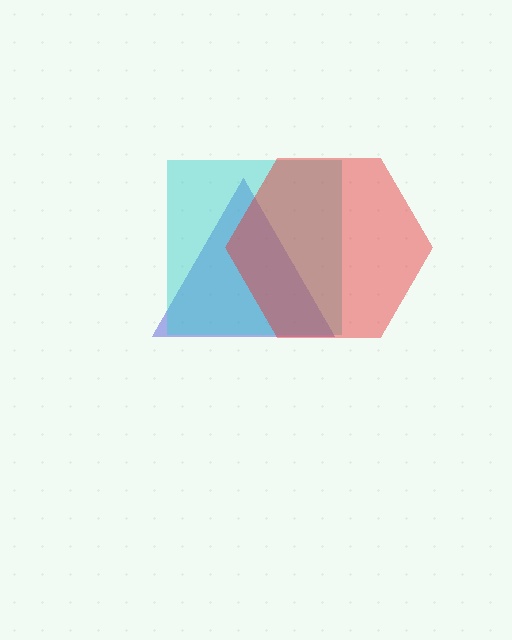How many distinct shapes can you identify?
There are 3 distinct shapes: a blue triangle, a cyan square, a red hexagon.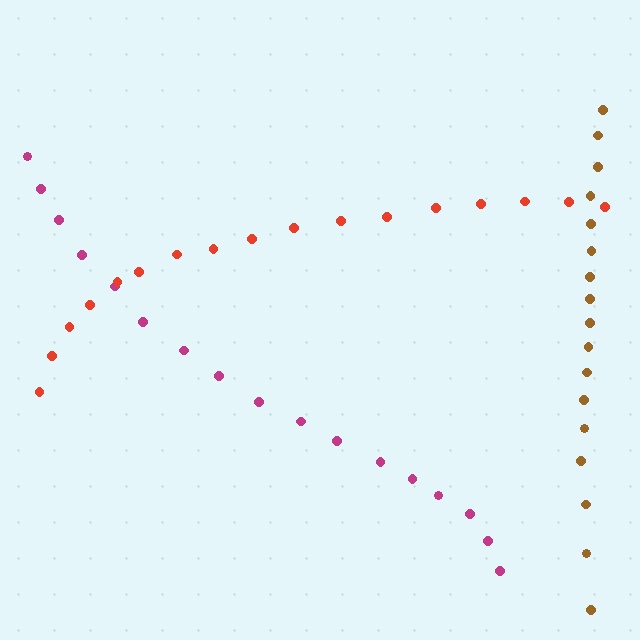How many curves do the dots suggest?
There are 3 distinct paths.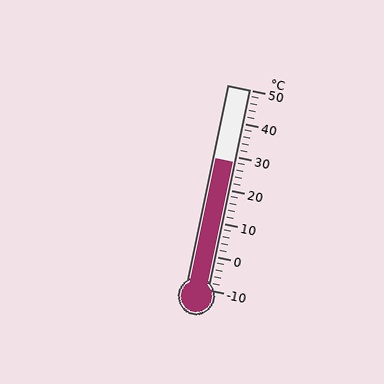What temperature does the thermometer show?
The thermometer shows approximately 28°C.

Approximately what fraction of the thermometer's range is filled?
The thermometer is filled to approximately 65% of its range.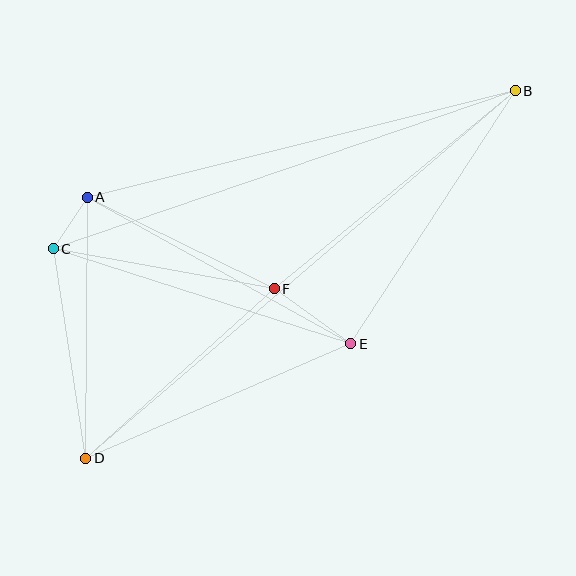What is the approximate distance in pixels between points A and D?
The distance between A and D is approximately 261 pixels.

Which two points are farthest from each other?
Points B and D are farthest from each other.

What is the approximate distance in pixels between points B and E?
The distance between B and E is approximately 302 pixels.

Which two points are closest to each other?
Points A and C are closest to each other.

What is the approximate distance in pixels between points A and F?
The distance between A and F is approximately 208 pixels.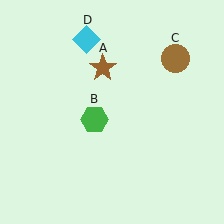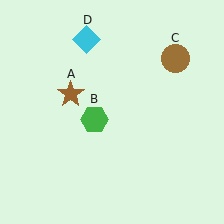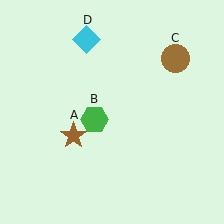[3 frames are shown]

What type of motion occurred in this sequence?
The brown star (object A) rotated counterclockwise around the center of the scene.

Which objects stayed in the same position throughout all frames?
Green hexagon (object B) and brown circle (object C) and cyan diamond (object D) remained stationary.